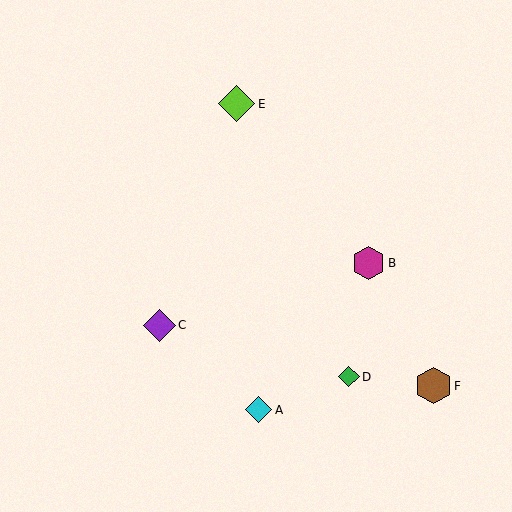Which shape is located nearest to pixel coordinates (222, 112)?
The lime diamond (labeled E) at (237, 104) is nearest to that location.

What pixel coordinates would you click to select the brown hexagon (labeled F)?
Click at (433, 386) to select the brown hexagon F.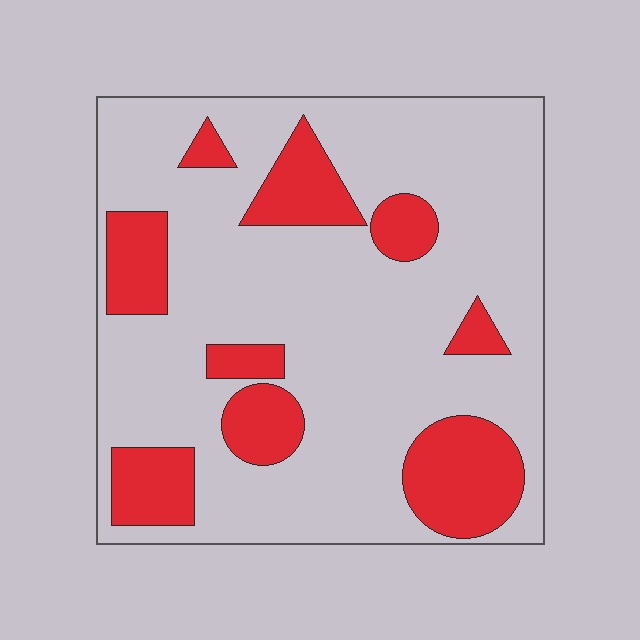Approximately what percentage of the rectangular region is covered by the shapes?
Approximately 25%.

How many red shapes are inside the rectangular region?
9.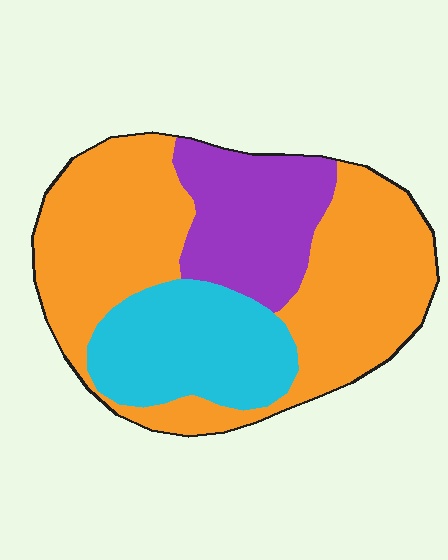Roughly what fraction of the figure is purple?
Purple takes up about one fifth (1/5) of the figure.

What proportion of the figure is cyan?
Cyan takes up about one quarter (1/4) of the figure.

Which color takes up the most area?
Orange, at roughly 55%.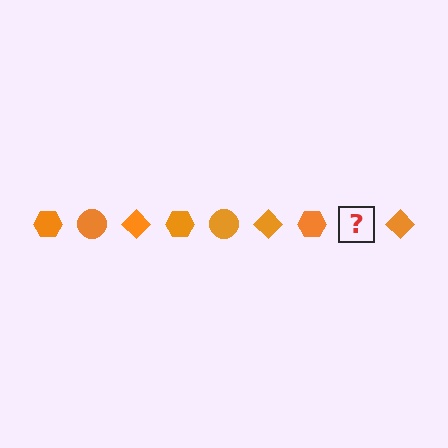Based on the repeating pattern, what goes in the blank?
The blank should be an orange circle.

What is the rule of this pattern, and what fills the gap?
The rule is that the pattern cycles through hexagon, circle, diamond shapes in orange. The gap should be filled with an orange circle.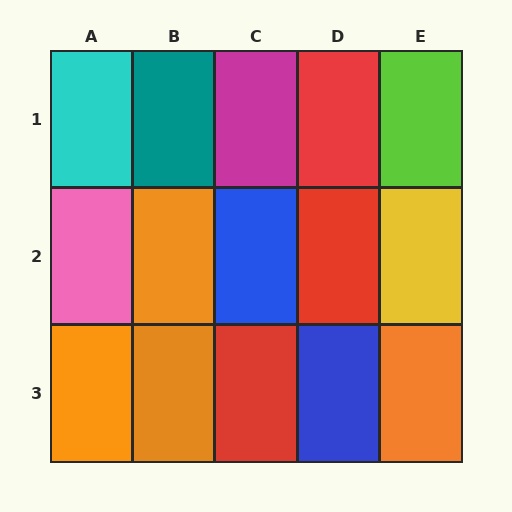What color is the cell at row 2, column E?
Yellow.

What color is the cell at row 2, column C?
Blue.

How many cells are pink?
1 cell is pink.